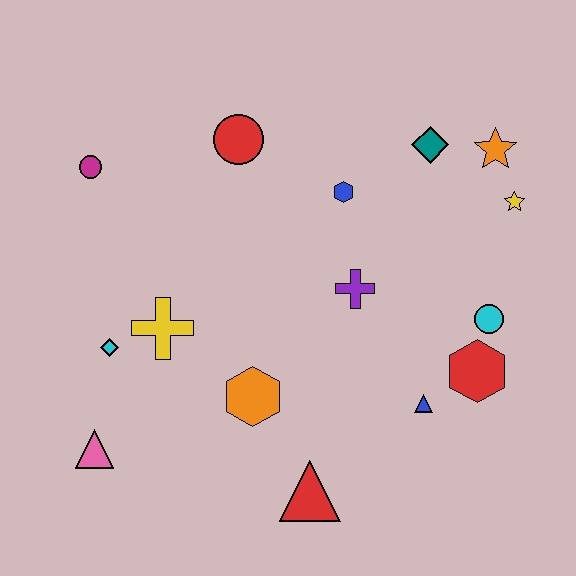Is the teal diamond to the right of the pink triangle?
Yes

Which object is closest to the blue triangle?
The red hexagon is closest to the blue triangle.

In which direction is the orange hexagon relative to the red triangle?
The orange hexagon is above the red triangle.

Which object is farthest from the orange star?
The pink triangle is farthest from the orange star.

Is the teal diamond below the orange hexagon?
No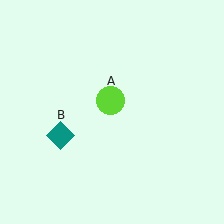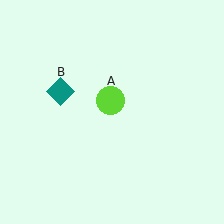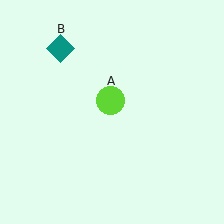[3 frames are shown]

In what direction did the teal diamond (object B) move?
The teal diamond (object B) moved up.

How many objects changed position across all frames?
1 object changed position: teal diamond (object B).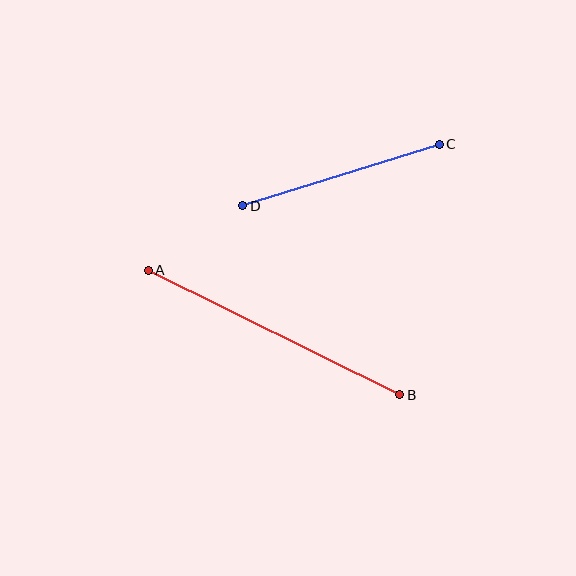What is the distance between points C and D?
The distance is approximately 206 pixels.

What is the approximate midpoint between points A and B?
The midpoint is at approximately (274, 332) pixels.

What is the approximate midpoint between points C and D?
The midpoint is at approximately (341, 175) pixels.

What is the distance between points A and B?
The distance is approximately 280 pixels.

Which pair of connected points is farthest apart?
Points A and B are farthest apart.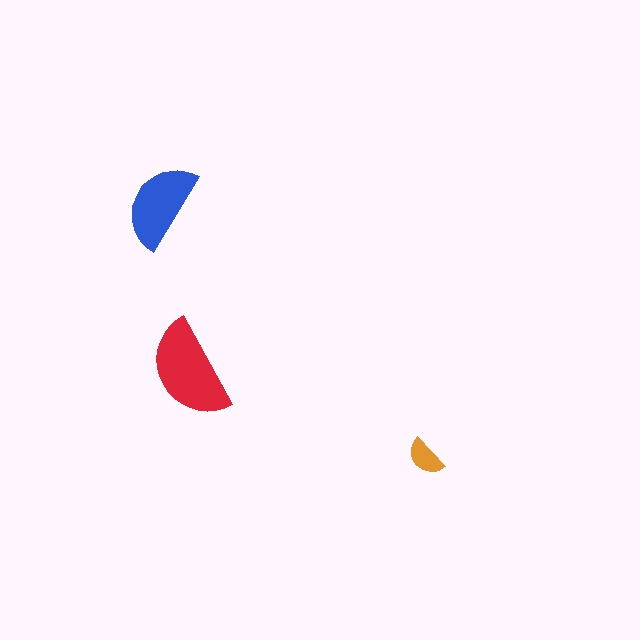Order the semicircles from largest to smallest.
the red one, the blue one, the orange one.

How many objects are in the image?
There are 3 objects in the image.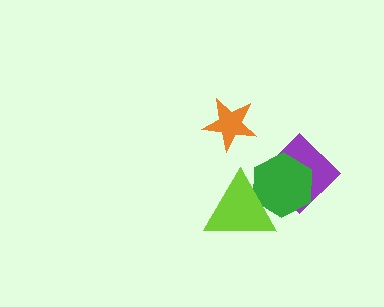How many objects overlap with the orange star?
0 objects overlap with the orange star.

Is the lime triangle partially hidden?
No, no other shape covers it.